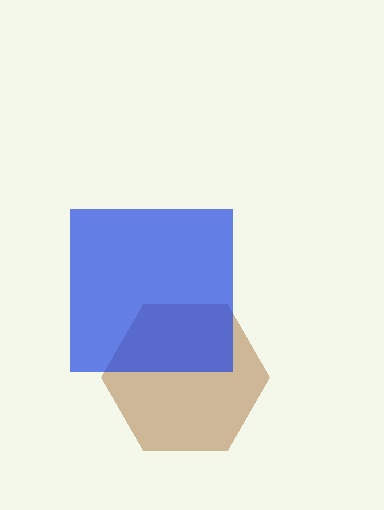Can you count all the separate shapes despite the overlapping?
Yes, there are 2 separate shapes.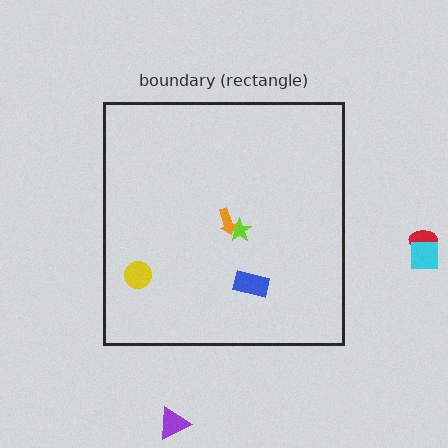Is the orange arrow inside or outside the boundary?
Inside.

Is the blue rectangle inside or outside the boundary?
Inside.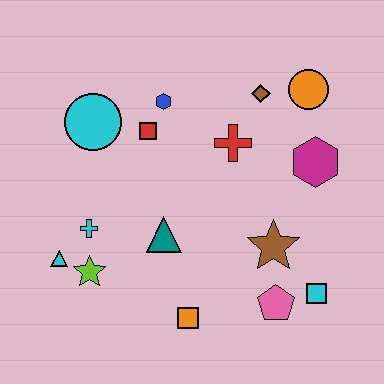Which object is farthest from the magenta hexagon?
The cyan triangle is farthest from the magenta hexagon.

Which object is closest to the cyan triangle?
The lime star is closest to the cyan triangle.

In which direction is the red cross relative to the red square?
The red cross is to the right of the red square.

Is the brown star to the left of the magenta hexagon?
Yes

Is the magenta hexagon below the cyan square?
No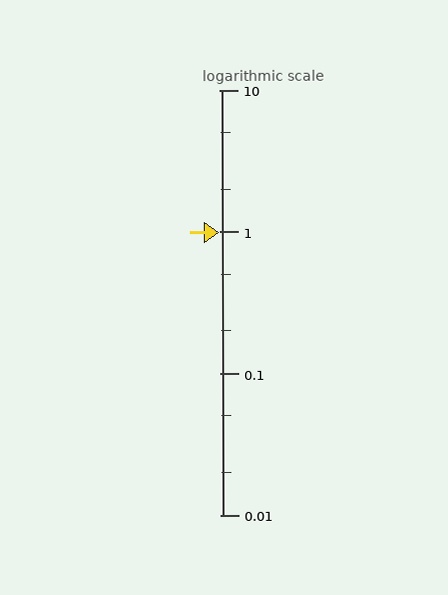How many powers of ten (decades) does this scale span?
The scale spans 3 decades, from 0.01 to 10.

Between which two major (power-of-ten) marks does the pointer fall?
The pointer is between 0.1 and 1.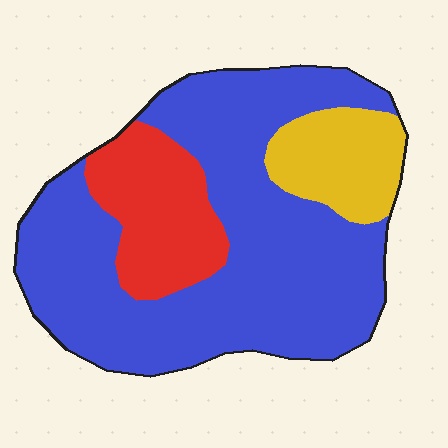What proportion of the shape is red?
Red takes up less than a quarter of the shape.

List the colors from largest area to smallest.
From largest to smallest: blue, red, yellow.